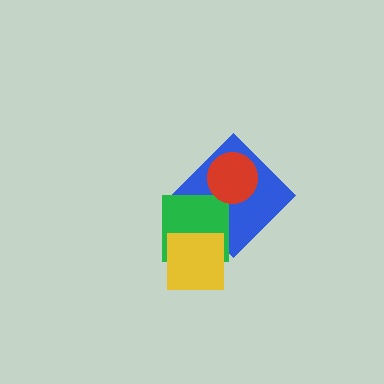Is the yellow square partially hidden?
No, no other shape covers it.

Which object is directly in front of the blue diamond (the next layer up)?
The green square is directly in front of the blue diamond.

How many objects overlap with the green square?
2 objects overlap with the green square.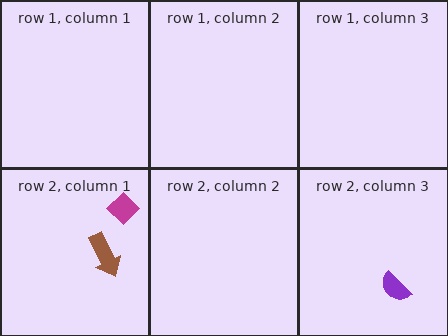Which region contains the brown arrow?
The row 2, column 1 region.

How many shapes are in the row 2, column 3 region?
1.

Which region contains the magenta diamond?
The row 2, column 1 region.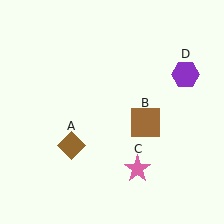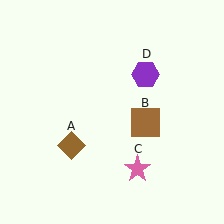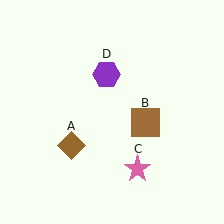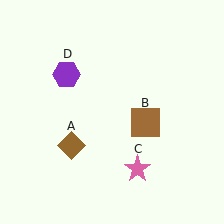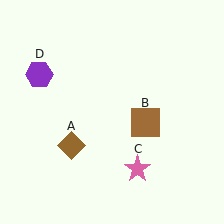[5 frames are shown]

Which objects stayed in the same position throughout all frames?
Brown diamond (object A) and brown square (object B) and pink star (object C) remained stationary.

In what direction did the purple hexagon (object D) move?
The purple hexagon (object D) moved left.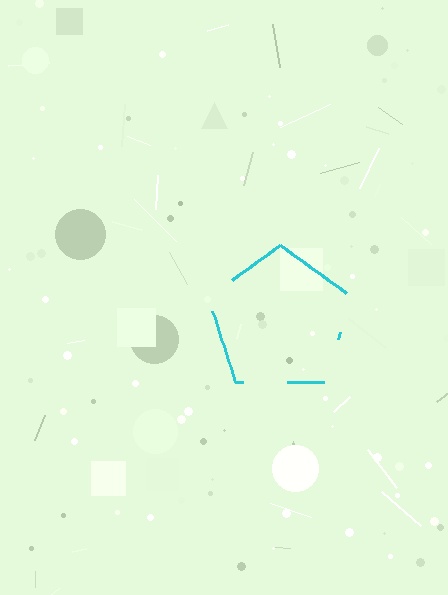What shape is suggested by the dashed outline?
The dashed outline suggests a pentagon.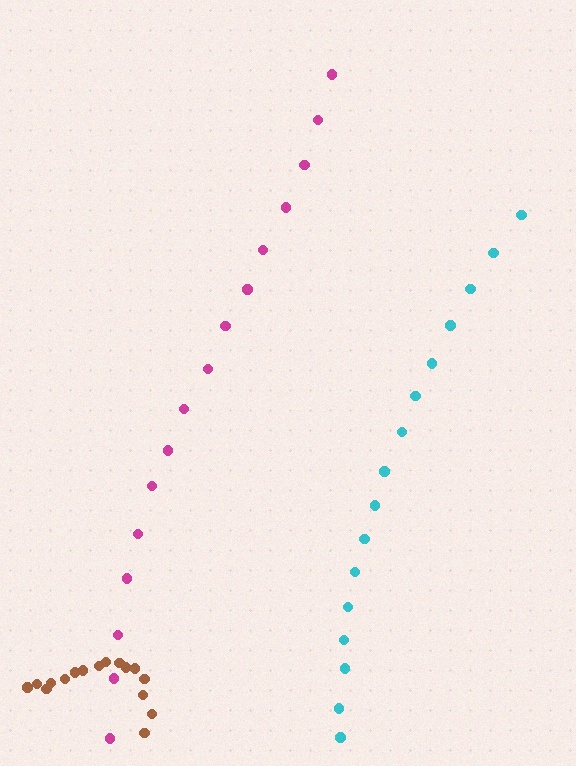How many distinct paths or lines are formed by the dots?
There are 3 distinct paths.